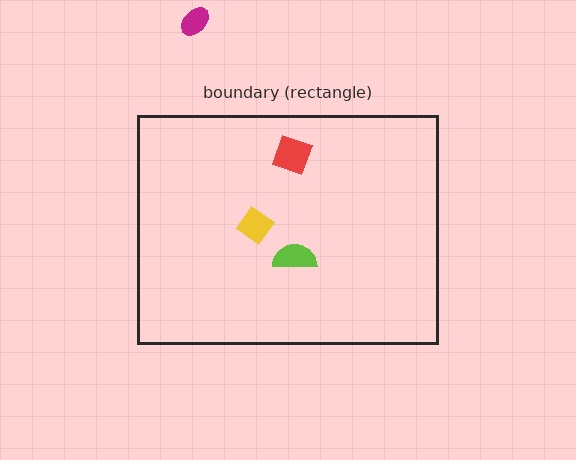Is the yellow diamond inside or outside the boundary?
Inside.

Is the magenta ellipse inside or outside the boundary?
Outside.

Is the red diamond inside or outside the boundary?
Inside.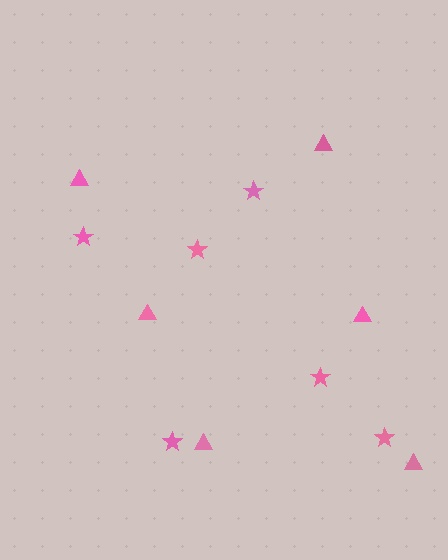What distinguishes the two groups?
There are 2 groups: one group of stars (6) and one group of triangles (6).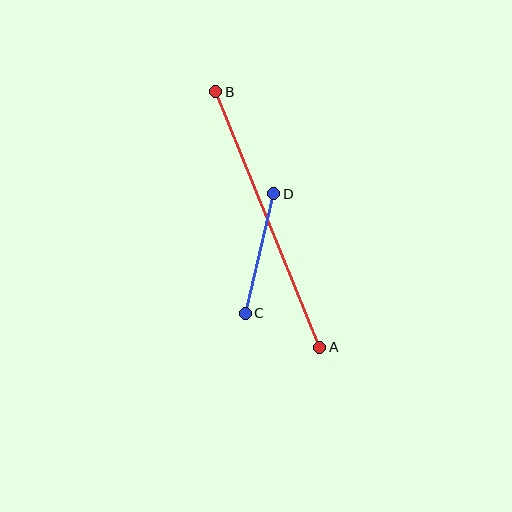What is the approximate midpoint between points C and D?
The midpoint is at approximately (259, 254) pixels.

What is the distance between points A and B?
The distance is approximately 276 pixels.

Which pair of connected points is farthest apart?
Points A and B are farthest apart.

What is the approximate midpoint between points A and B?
The midpoint is at approximately (268, 220) pixels.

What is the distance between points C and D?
The distance is approximately 123 pixels.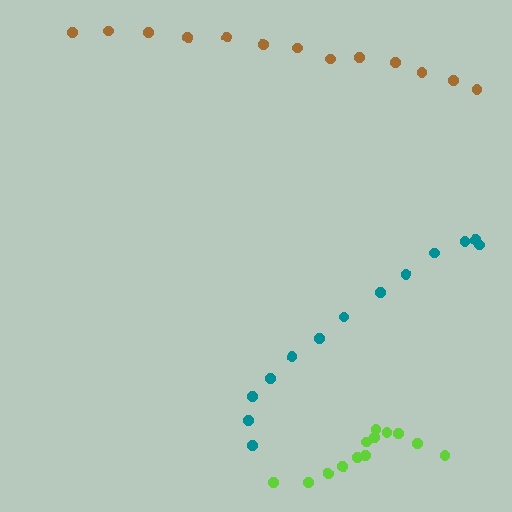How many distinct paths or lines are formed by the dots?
There are 3 distinct paths.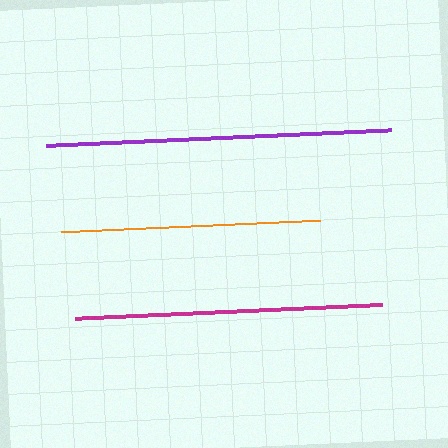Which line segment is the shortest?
The orange line is the shortest at approximately 260 pixels.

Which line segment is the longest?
The purple line is the longest at approximately 345 pixels.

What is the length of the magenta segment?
The magenta segment is approximately 308 pixels long.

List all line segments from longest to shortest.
From longest to shortest: purple, magenta, orange.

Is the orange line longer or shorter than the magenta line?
The magenta line is longer than the orange line.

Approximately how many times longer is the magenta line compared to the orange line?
The magenta line is approximately 1.2 times the length of the orange line.